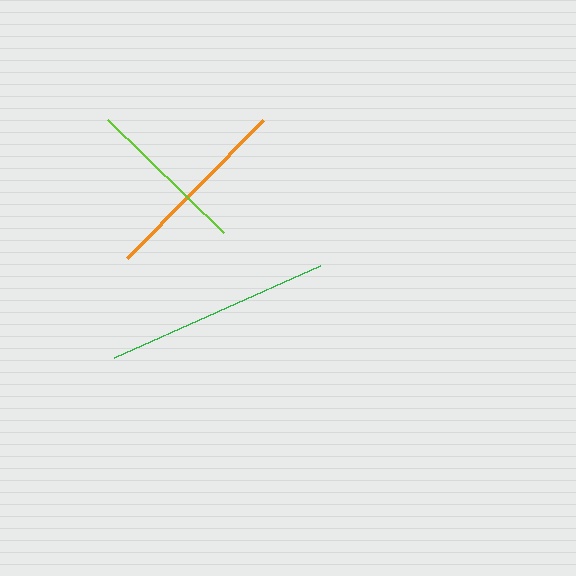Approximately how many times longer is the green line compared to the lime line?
The green line is approximately 1.4 times the length of the lime line.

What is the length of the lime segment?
The lime segment is approximately 161 pixels long.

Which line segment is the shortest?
The lime line is the shortest at approximately 161 pixels.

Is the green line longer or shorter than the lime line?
The green line is longer than the lime line.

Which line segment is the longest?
The green line is the longest at approximately 226 pixels.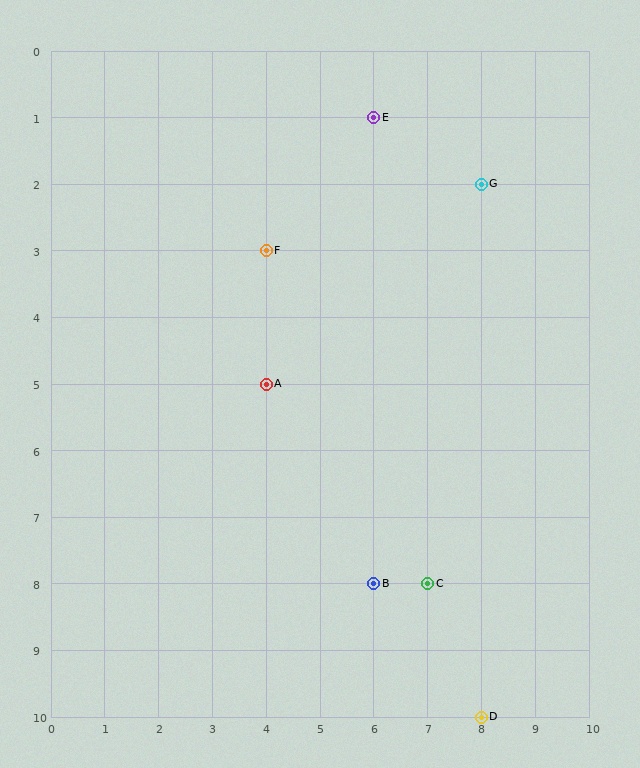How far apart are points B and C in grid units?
Points B and C are 1 column apart.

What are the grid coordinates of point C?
Point C is at grid coordinates (7, 8).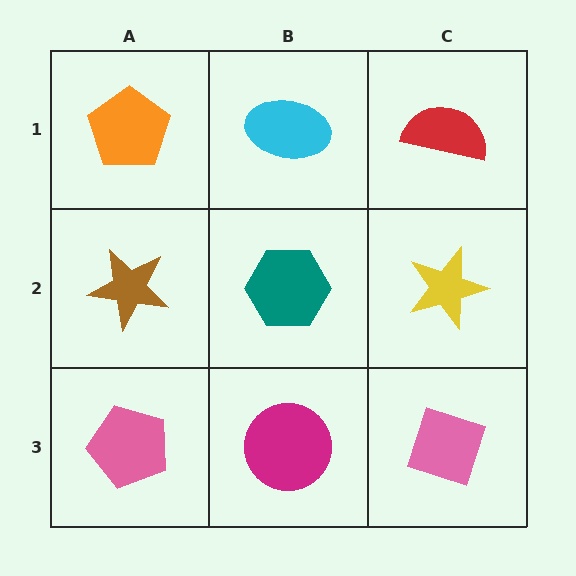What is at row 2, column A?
A brown star.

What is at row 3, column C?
A pink diamond.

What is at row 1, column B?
A cyan ellipse.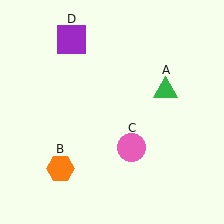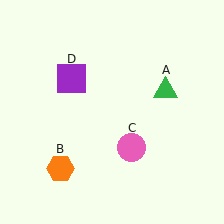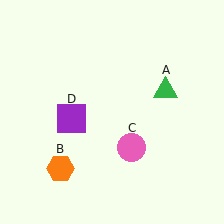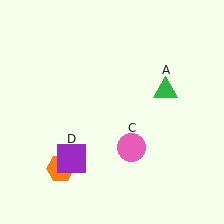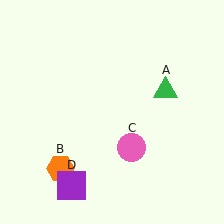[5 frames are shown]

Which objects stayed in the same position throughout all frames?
Green triangle (object A) and orange hexagon (object B) and pink circle (object C) remained stationary.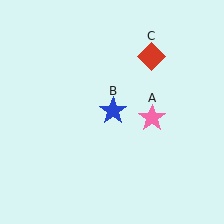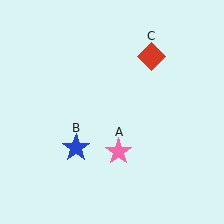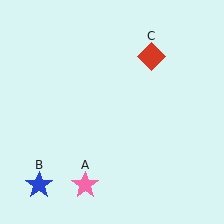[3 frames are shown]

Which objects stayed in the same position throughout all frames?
Red diamond (object C) remained stationary.